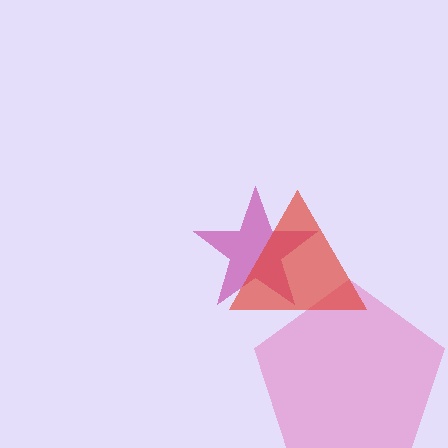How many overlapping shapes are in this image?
There are 3 overlapping shapes in the image.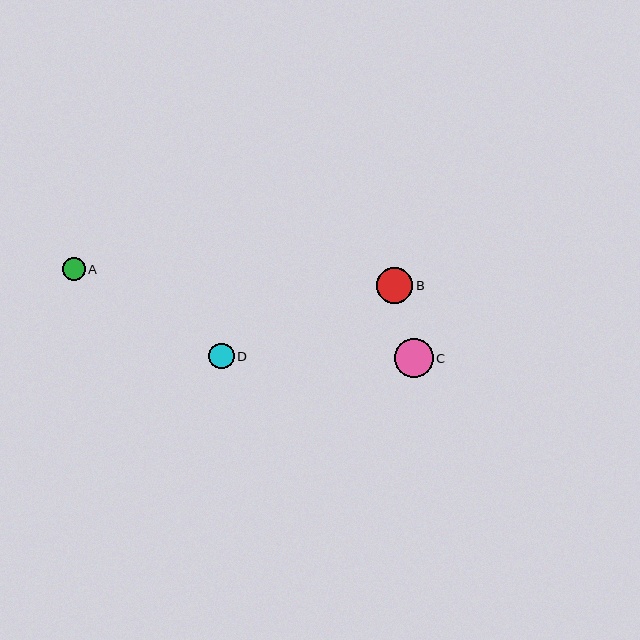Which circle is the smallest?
Circle A is the smallest with a size of approximately 23 pixels.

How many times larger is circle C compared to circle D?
Circle C is approximately 1.5 times the size of circle D.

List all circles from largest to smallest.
From largest to smallest: C, B, D, A.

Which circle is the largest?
Circle C is the largest with a size of approximately 39 pixels.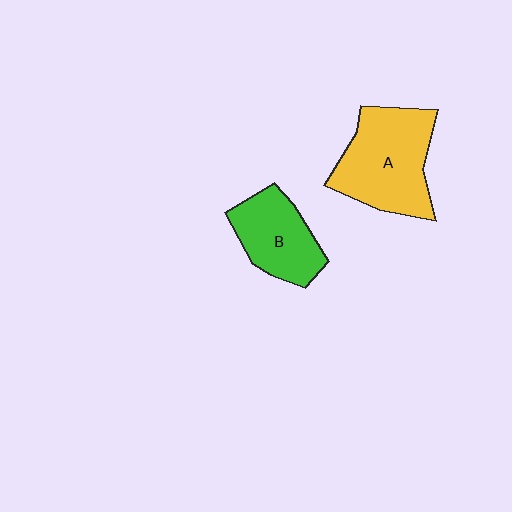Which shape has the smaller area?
Shape B (green).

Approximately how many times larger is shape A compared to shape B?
Approximately 1.5 times.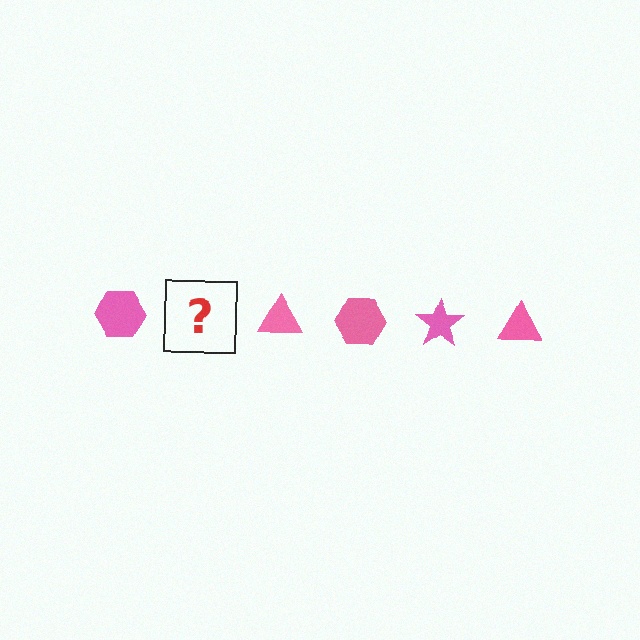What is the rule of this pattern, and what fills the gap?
The rule is that the pattern cycles through hexagon, star, triangle shapes in pink. The gap should be filled with a pink star.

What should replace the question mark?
The question mark should be replaced with a pink star.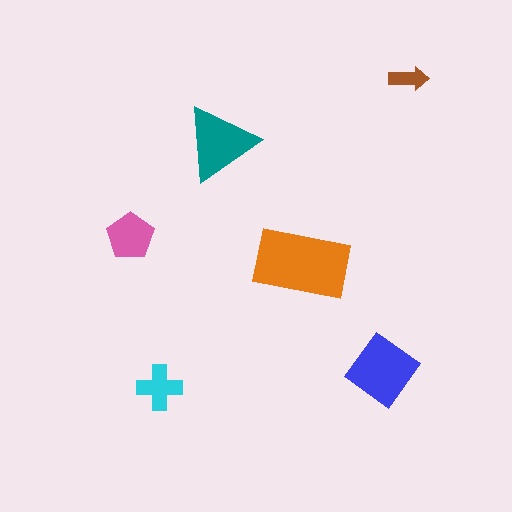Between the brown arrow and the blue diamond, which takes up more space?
The blue diamond.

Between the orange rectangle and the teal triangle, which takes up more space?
The orange rectangle.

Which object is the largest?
The orange rectangle.